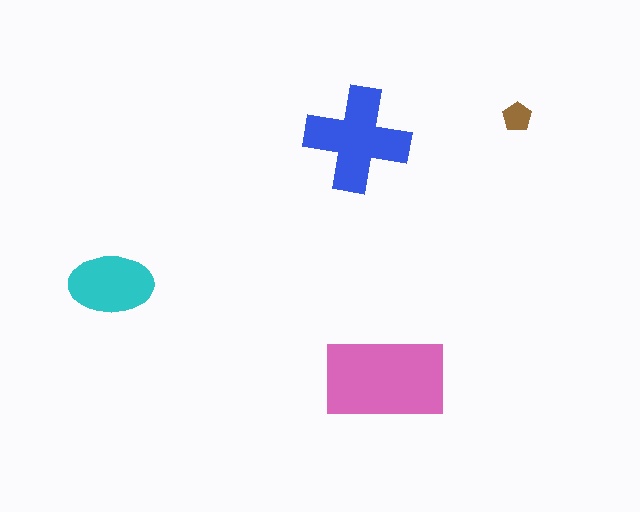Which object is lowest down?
The pink rectangle is bottommost.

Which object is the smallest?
The brown pentagon.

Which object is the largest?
The pink rectangle.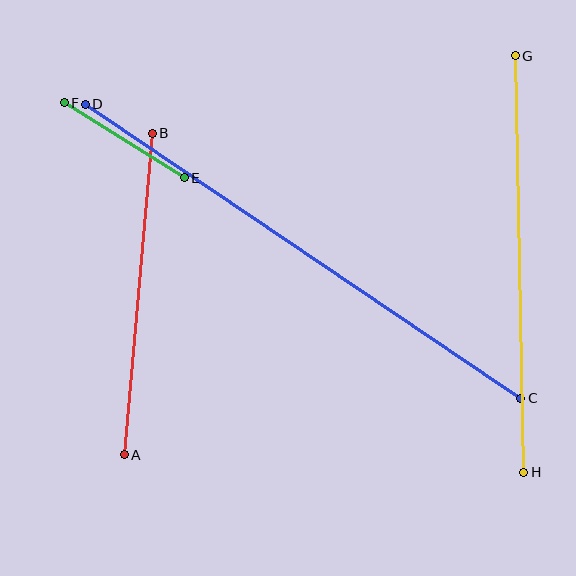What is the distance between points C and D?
The distance is approximately 526 pixels.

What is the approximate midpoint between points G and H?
The midpoint is at approximately (520, 264) pixels.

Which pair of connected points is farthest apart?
Points C and D are farthest apart.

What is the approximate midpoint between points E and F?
The midpoint is at approximately (124, 140) pixels.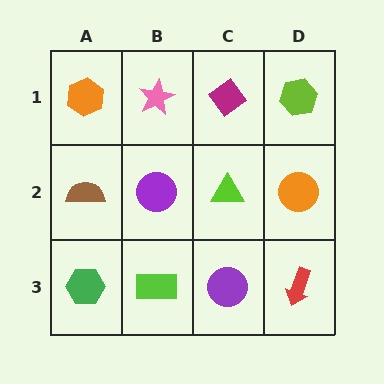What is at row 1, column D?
A lime hexagon.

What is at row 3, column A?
A green hexagon.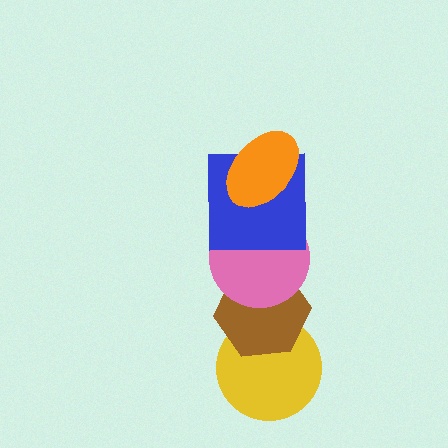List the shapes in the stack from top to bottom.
From top to bottom: the orange ellipse, the blue square, the pink circle, the brown hexagon, the yellow circle.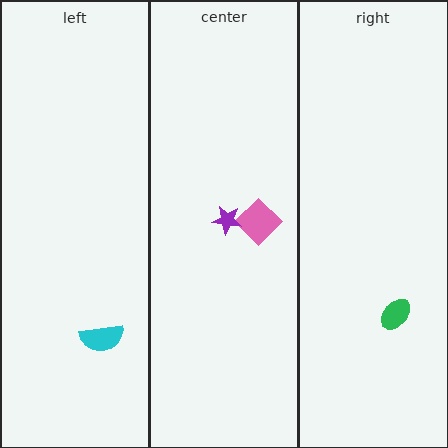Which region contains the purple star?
The center region.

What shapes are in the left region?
The cyan semicircle.